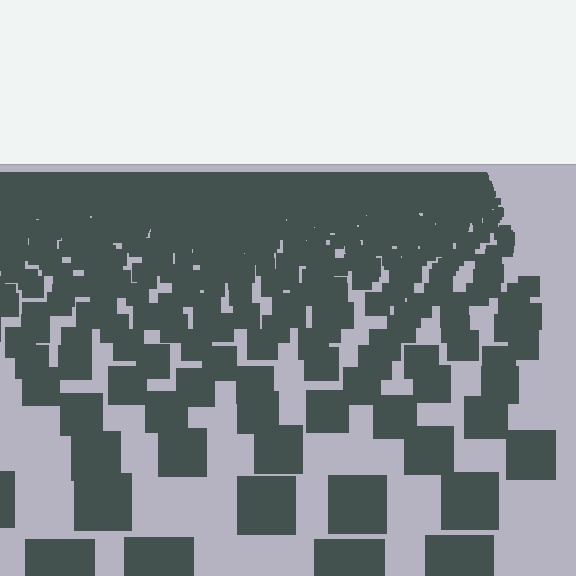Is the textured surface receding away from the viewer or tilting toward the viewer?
The surface is receding away from the viewer. Texture elements get smaller and denser toward the top.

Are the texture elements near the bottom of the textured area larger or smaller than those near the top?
Larger. Near the bottom, elements are closer to the viewer and appear at a bigger on-screen size.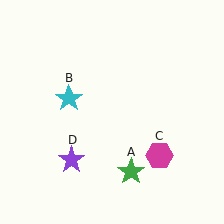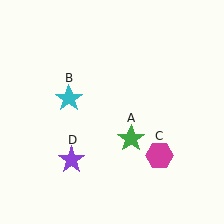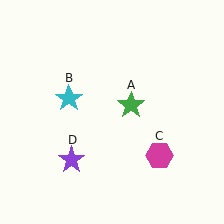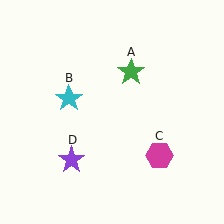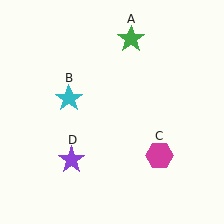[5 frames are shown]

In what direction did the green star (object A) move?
The green star (object A) moved up.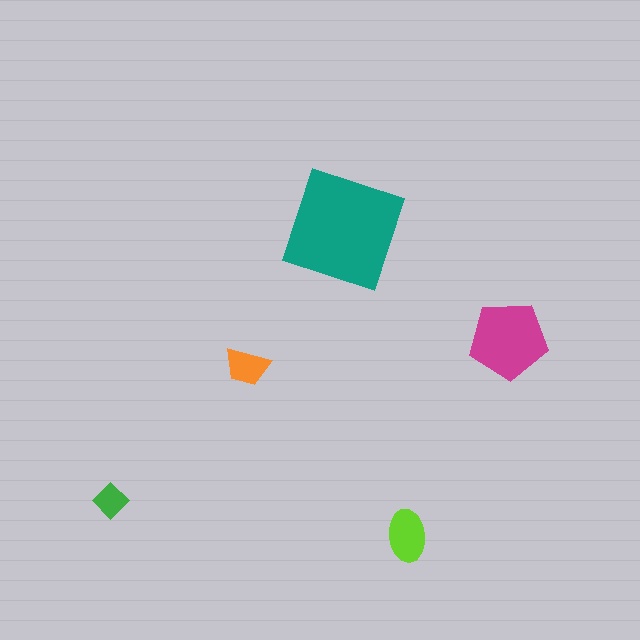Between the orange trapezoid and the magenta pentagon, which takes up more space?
The magenta pentagon.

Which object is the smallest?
The green diamond.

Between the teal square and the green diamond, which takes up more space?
The teal square.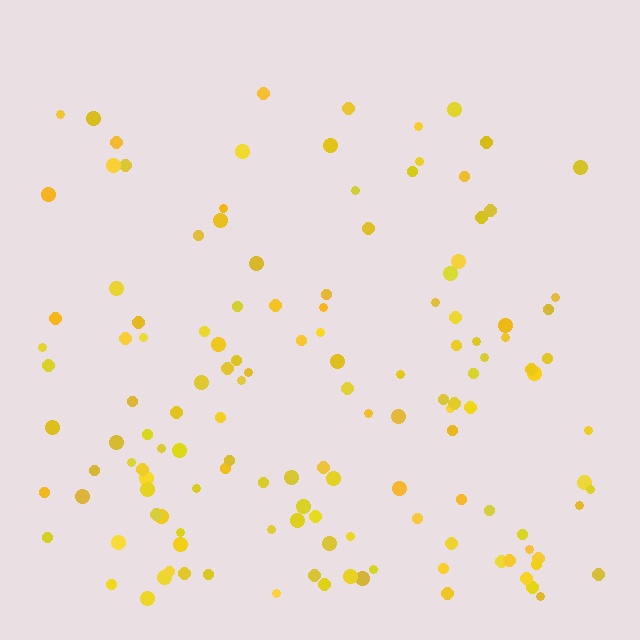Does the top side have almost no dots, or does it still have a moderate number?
Still a moderate number, just noticeably fewer than the bottom.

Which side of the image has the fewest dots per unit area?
The top.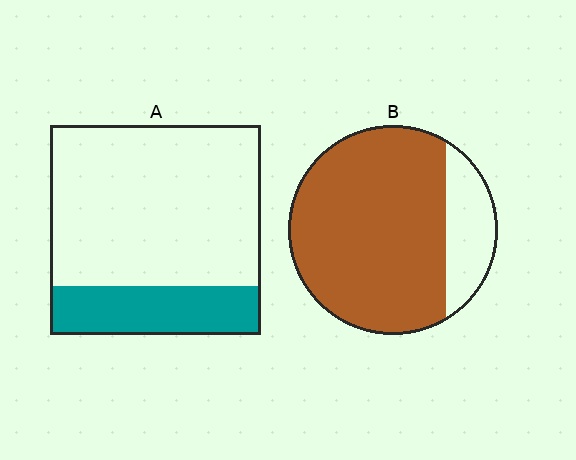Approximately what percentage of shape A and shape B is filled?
A is approximately 25% and B is approximately 80%.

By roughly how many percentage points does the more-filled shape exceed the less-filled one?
By roughly 55 percentage points (B over A).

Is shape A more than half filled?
No.